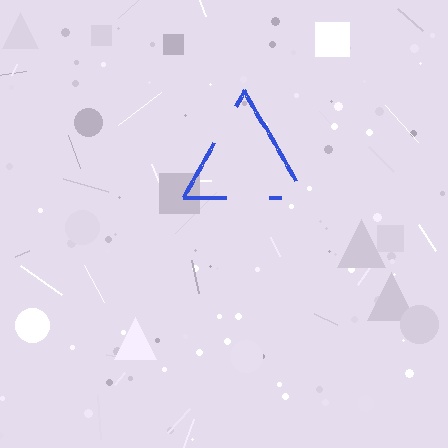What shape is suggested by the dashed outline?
The dashed outline suggests a triangle.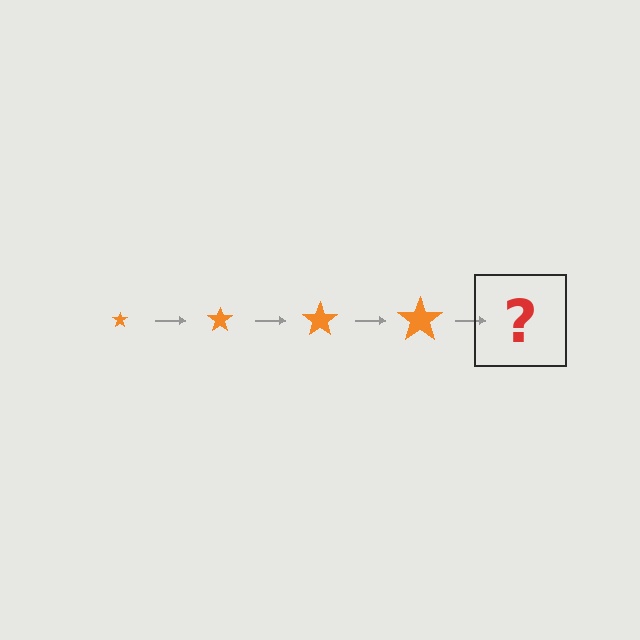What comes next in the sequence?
The next element should be an orange star, larger than the previous one.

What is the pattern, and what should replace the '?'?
The pattern is that the star gets progressively larger each step. The '?' should be an orange star, larger than the previous one.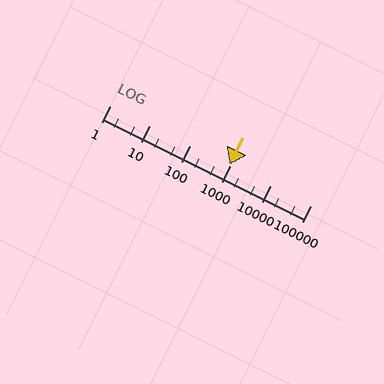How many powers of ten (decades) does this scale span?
The scale spans 5 decades, from 1 to 100000.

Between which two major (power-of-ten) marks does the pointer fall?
The pointer is between 100 and 1000.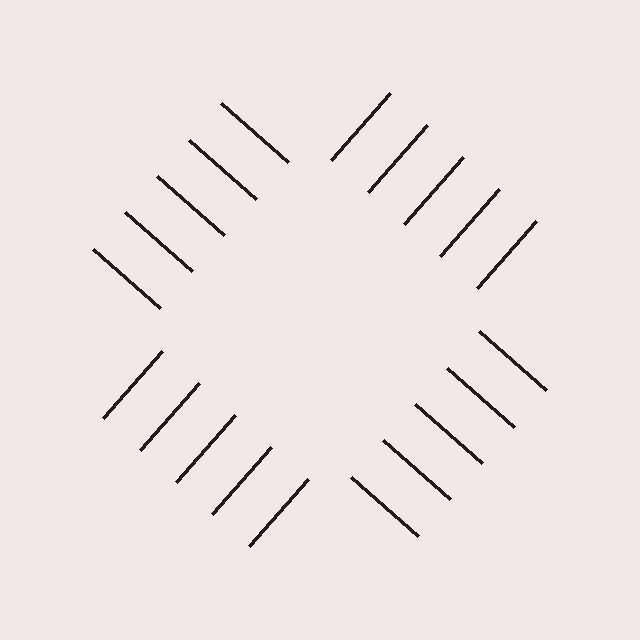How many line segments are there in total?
20 — 5 along each of the 4 edges.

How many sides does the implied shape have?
4 sides — the line-ends trace a square.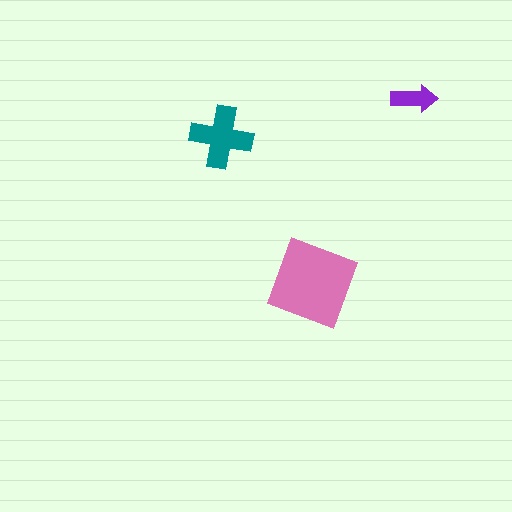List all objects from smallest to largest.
The purple arrow, the teal cross, the pink diamond.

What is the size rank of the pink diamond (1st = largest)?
1st.